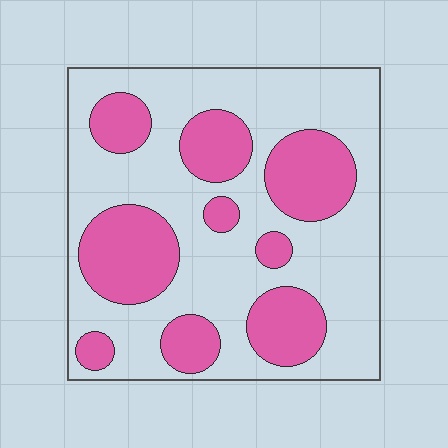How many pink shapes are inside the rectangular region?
9.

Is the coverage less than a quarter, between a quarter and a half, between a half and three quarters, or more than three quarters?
Between a quarter and a half.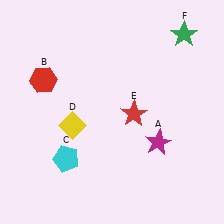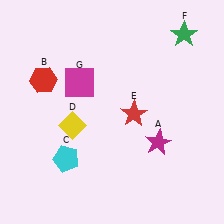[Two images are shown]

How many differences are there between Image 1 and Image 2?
There is 1 difference between the two images.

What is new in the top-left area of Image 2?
A magenta square (G) was added in the top-left area of Image 2.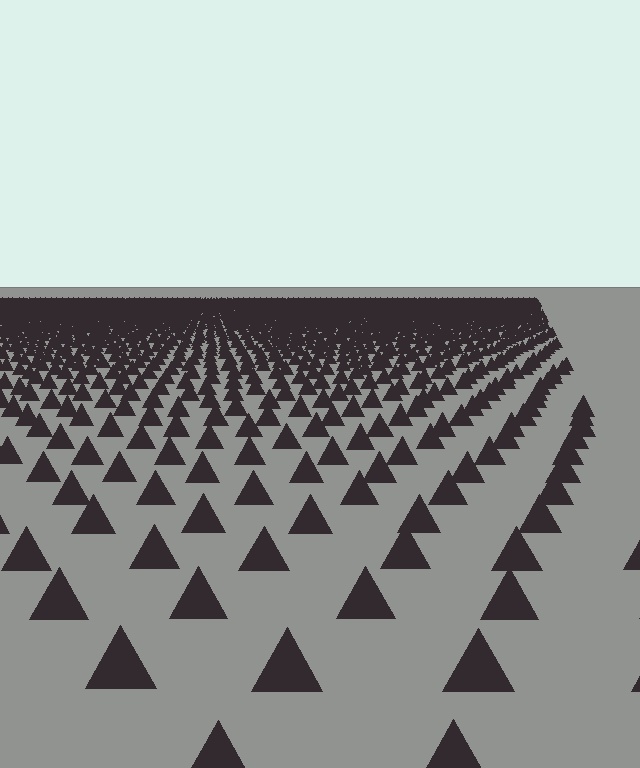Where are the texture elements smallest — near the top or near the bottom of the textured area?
Near the top.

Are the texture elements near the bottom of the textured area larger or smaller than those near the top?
Larger. Near the bottom, elements are closer to the viewer and appear at a bigger on-screen size.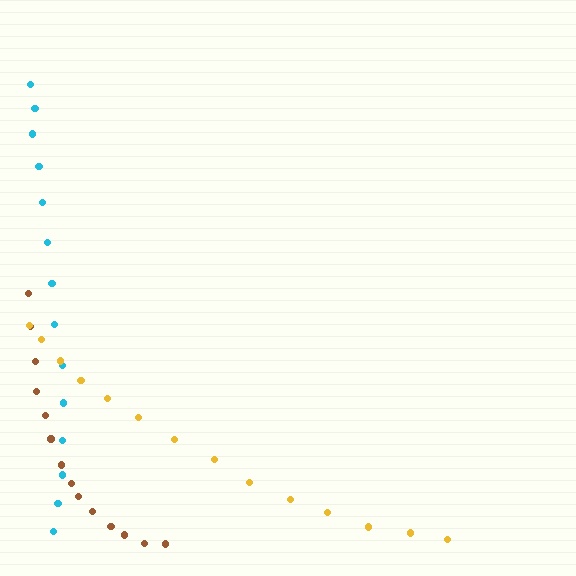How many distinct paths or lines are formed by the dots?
There are 3 distinct paths.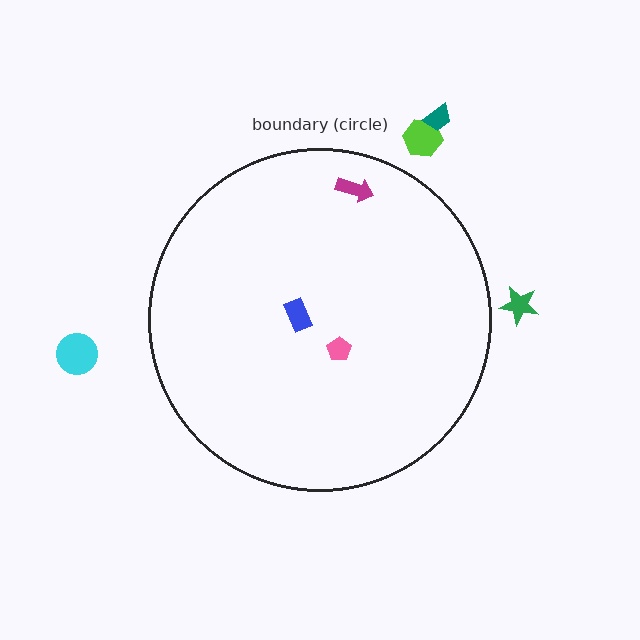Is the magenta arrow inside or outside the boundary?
Inside.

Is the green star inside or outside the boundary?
Outside.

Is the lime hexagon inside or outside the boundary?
Outside.